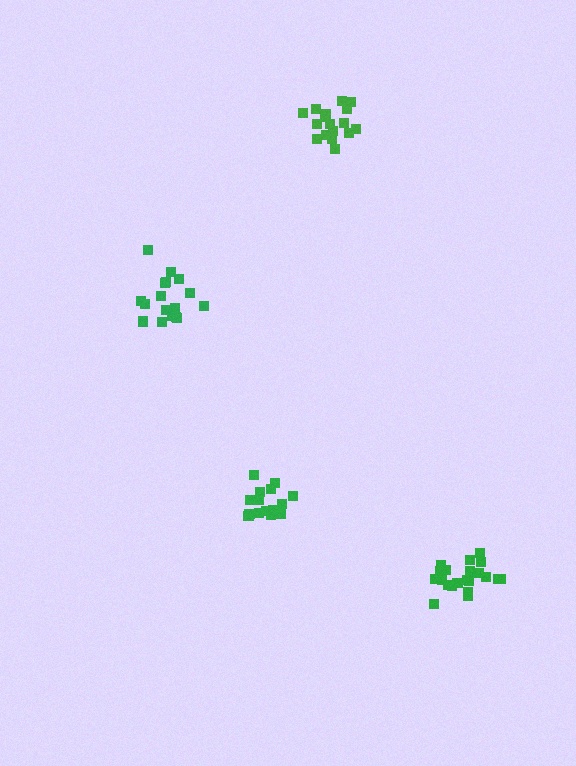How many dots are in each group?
Group 1: 16 dots, Group 2: 17 dots, Group 3: 20 dots, Group 4: 21 dots (74 total).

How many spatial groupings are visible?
There are 4 spatial groupings.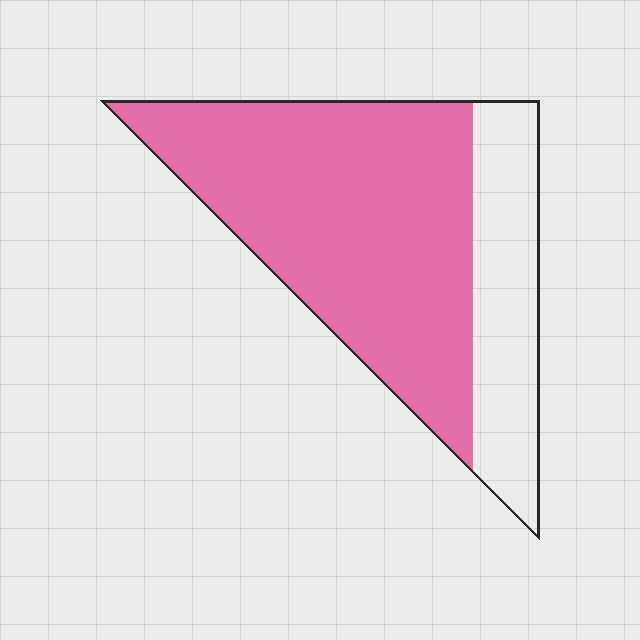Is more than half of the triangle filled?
Yes.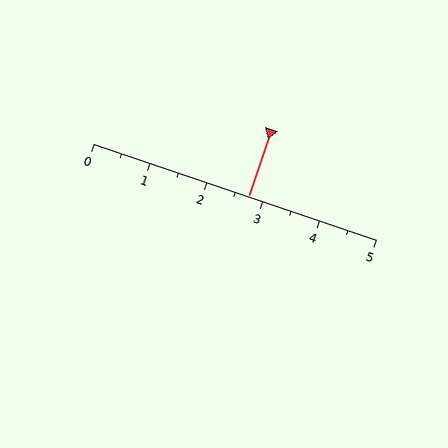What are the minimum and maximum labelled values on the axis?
The axis runs from 0 to 5.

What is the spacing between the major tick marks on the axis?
The major ticks are spaced 1 apart.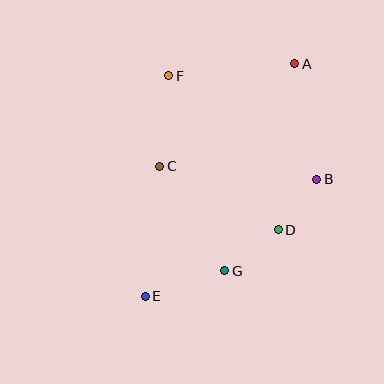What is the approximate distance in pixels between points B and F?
The distance between B and F is approximately 181 pixels.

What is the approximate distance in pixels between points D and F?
The distance between D and F is approximately 189 pixels.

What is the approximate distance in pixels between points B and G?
The distance between B and G is approximately 130 pixels.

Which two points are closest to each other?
Points B and D are closest to each other.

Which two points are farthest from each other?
Points A and E are farthest from each other.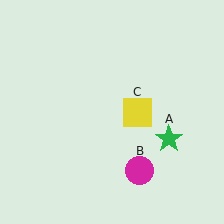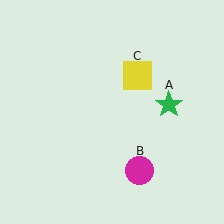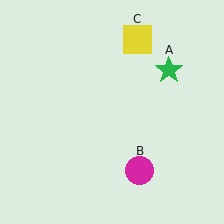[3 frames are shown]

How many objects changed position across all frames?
2 objects changed position: green star (object A), yellow square (object C).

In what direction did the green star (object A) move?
The green star (object A) moved up.